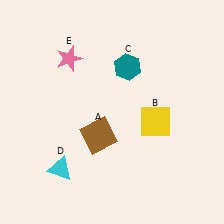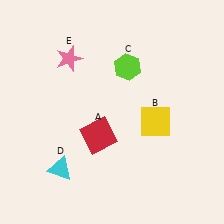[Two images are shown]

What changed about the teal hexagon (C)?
In Image 1, C is teal. In Image 2, it changed to lime.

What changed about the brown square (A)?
In Image 1, A is brown. In Image 2, it changed to red.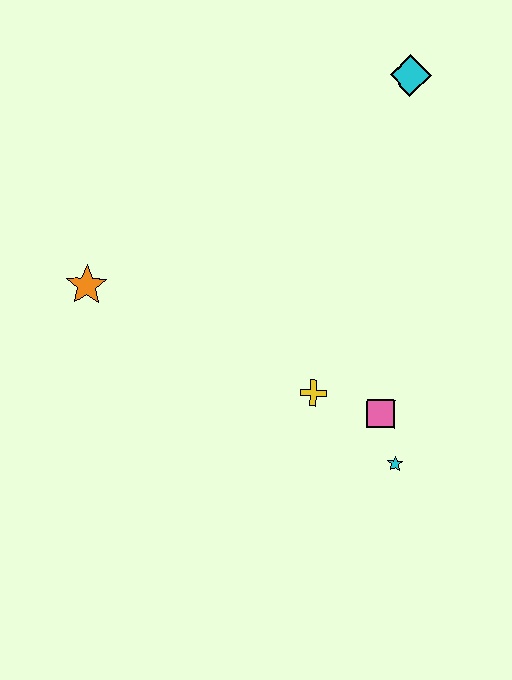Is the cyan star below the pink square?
Yes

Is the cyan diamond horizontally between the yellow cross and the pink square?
No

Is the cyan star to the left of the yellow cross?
No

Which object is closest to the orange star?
The yellow cross is closest to the orange star.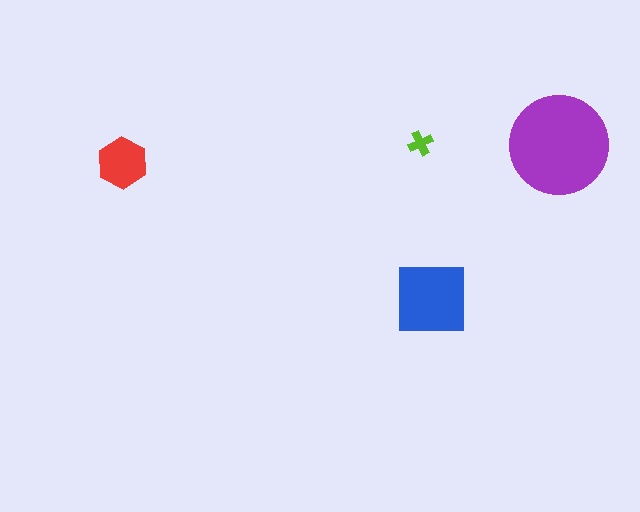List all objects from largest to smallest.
The purple circle, the blue square, the red hexagon, the lime cross.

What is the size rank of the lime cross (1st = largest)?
4th.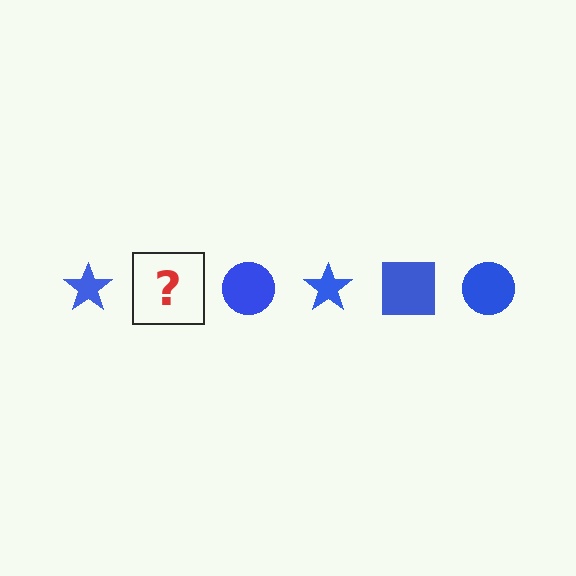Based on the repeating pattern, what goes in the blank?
The blank should be a blue square.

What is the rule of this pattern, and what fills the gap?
The rule is that the pattern cycles through star, square, circle shapes in blue. The gap should be filled with a blue square.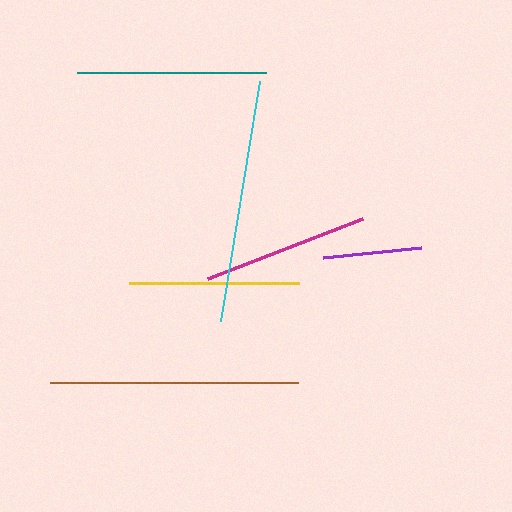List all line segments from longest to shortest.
From longest to shortest: brown, cyan, teal, yellow, magenta, purple.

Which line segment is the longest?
The brown line is the longest at approximately 248 pixels.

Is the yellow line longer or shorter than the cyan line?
The cyan line is longer than the yellow line.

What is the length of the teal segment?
The teal segment is approximately 189 pixels long.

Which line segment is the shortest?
The purple line is the shortest at approximately 98 pixels.